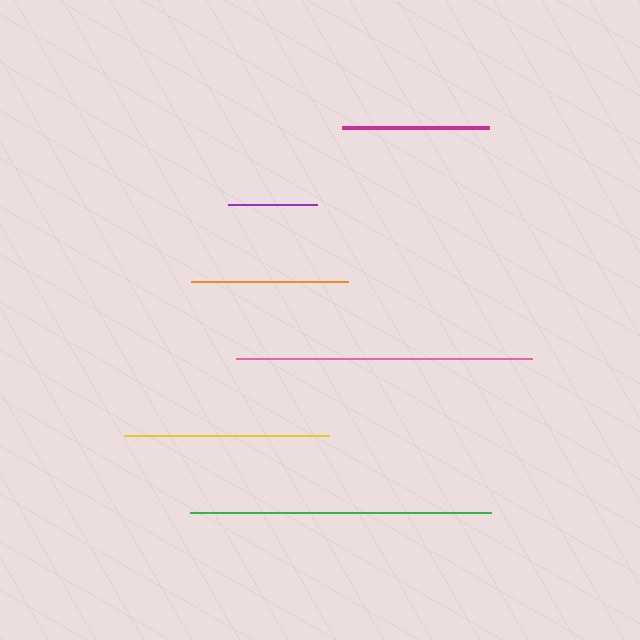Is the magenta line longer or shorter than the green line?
The green line is longer than the magenta line.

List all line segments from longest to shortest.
From longest to shortest: green, pink, yellow, orange, magenta, purple.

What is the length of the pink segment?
The pink segment is approximately 296 pixels long.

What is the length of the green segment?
The green segment is approximately 301 pixels long.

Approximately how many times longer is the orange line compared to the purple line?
The orange line is approximately 1.8 times the length of the purple line.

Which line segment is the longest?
The green line is the longest at approximately 301 pixels.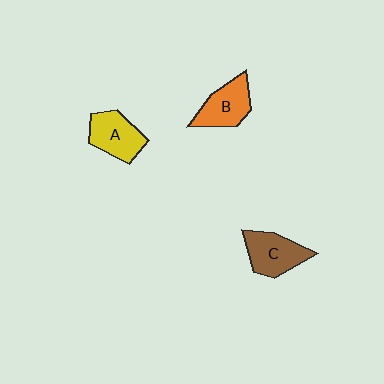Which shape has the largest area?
Shape C (brown).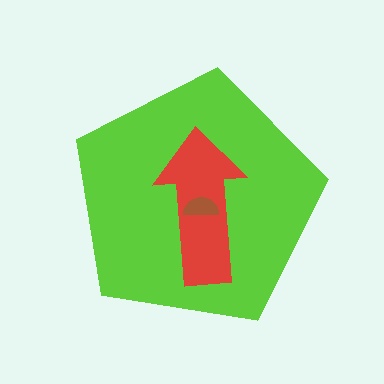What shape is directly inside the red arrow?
The brown semicircle.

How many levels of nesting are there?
3.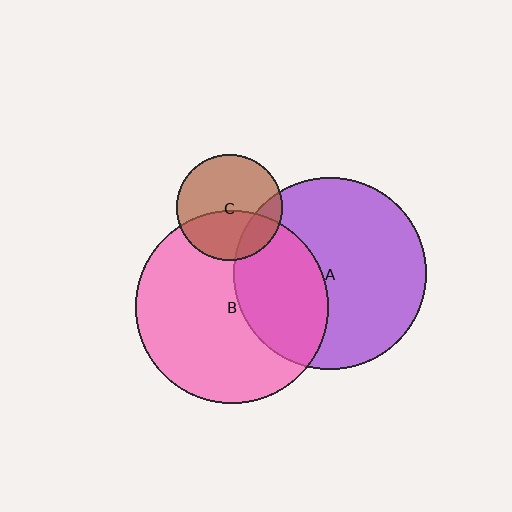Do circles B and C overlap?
Yes.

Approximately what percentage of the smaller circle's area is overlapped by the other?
Approximately 40%.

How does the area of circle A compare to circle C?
Approximately 3.3 times.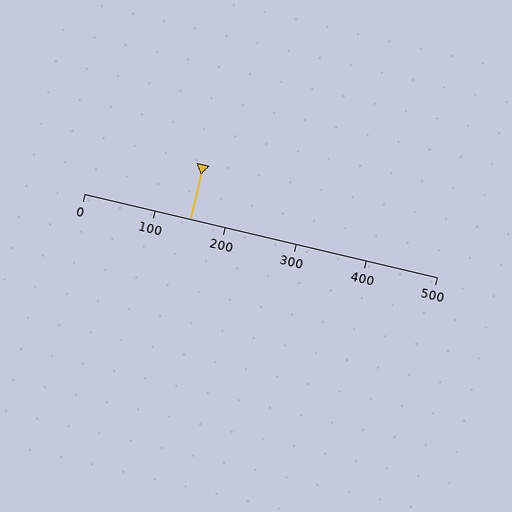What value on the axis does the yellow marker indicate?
The marker indicates approximately 150.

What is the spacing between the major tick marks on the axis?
The major ticks are spaced 100 apart.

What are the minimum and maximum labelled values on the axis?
The axis runs from 0 to 500.